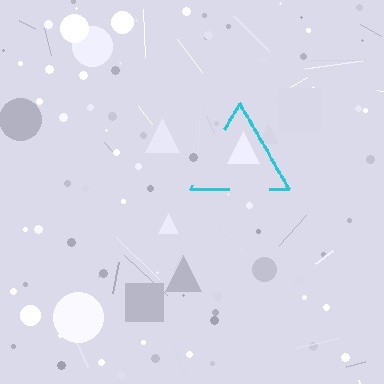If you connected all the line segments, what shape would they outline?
They would outline a triangle.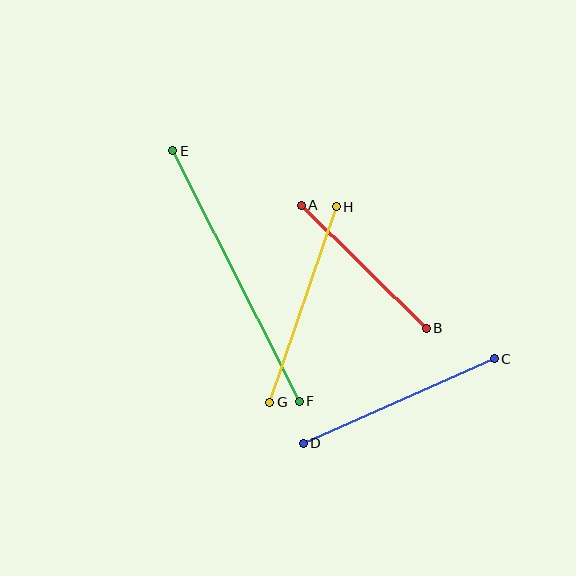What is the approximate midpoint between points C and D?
The midpoint is at approximately (399, 401) pixels.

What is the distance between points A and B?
The distance is approximately 175 pixels.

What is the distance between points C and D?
The distance is approximately 209 pixels.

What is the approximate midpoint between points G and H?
The midpoint is at approximately (303, 304) pixels.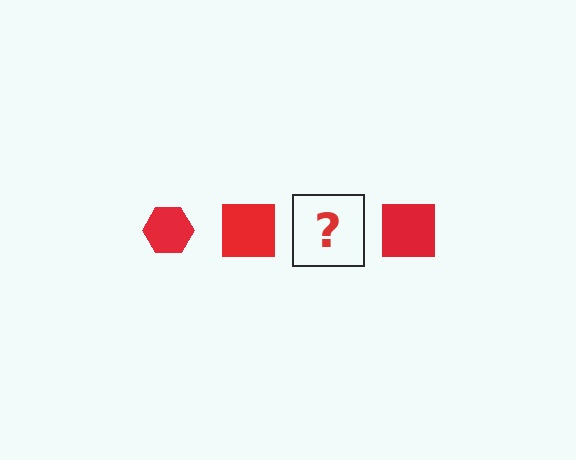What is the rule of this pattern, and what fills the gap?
The rule is that the pattern cycles through hexagon, square shapes in red. The gap should be filled with a red hexagon.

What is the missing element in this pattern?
The missing element is a red hexagon.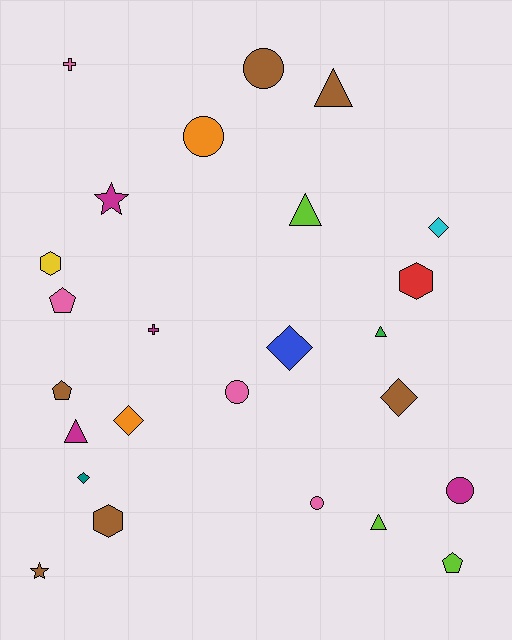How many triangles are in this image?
There are 5 triangles.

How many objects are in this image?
There are 25 objects.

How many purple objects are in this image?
There are no purple objects.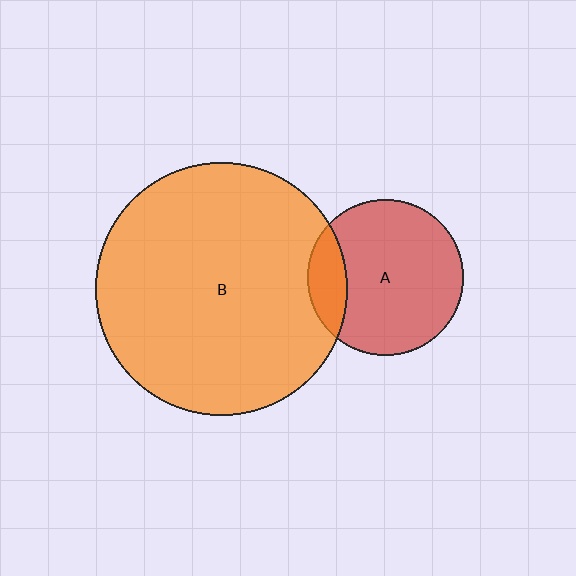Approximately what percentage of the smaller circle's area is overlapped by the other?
Approximately 15%.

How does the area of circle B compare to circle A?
Approximately 2.6 times.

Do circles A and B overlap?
Yes.